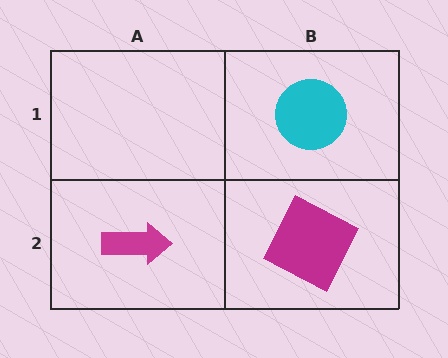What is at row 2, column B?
A magenta square.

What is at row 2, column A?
A magenta arrow.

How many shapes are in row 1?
1 shape.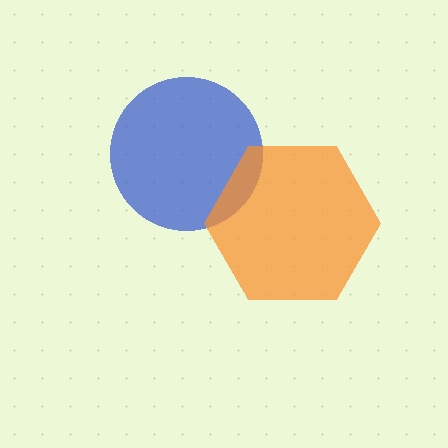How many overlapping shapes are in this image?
There are 2 overlapping shapes in the image.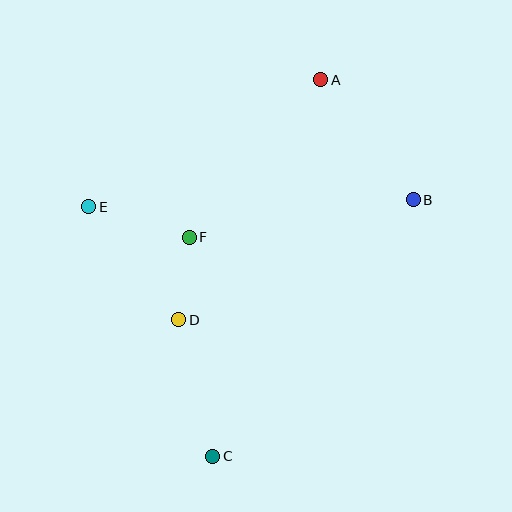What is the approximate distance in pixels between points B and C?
The distance between B and C is approximately 325 pixels.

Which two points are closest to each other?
Points D and F are closest to each other.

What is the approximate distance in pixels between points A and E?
The distance between A and E is approximately 264 pixels.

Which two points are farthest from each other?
Points A and C are farthest from each other.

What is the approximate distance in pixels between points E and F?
The distance between E and F is approximately 105 pixels.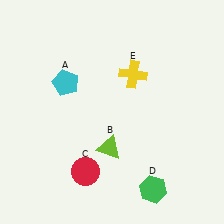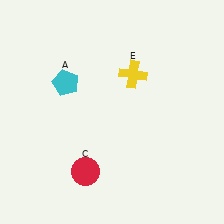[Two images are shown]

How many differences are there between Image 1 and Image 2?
There are 2 differences between the two images.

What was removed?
The lime triangle (B), the green hexagon (D) were removed in Image 2.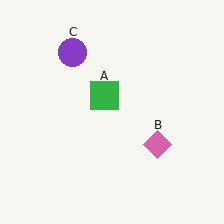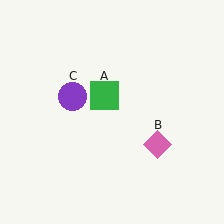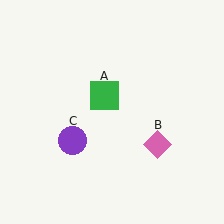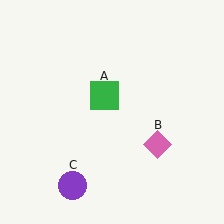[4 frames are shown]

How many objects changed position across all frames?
1 object changed position: purple circle (object C).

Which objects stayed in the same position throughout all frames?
Green square (object A) and pink diamond (object B) remained stationary.